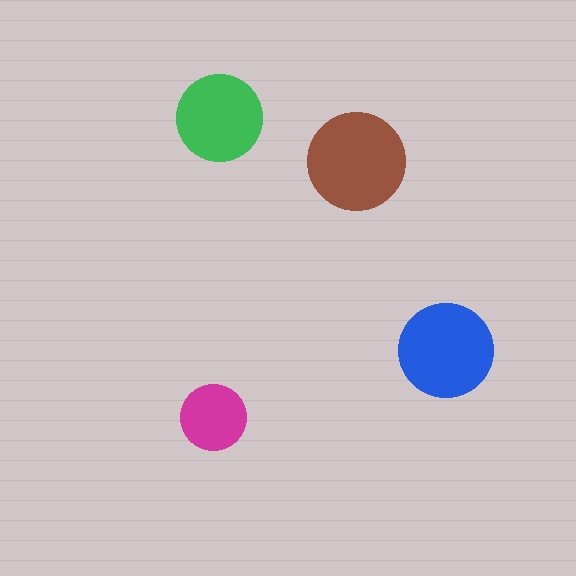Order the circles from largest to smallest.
the brown one, the blue one, the green one, the magenta one.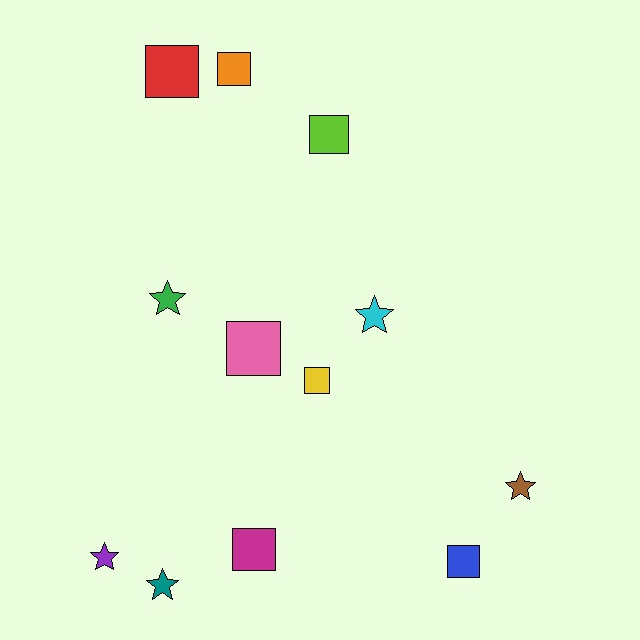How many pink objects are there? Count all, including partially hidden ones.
There is 1 pink object.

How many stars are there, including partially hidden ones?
There are 5 stars.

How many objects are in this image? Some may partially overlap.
There are 12 objects.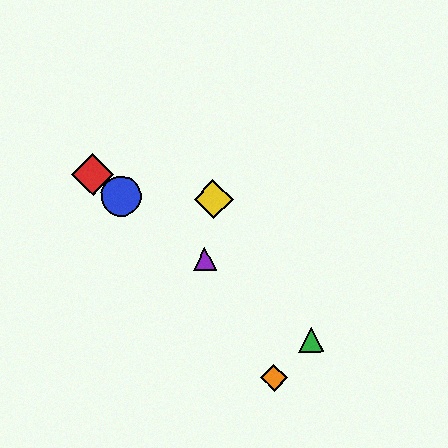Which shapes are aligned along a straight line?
The red diamond, the blue circle, the green triangle, the purple triangle are aligned along a straight line.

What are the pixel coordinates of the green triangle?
The green triangle is at (311, 340).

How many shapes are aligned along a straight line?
4 shapes (the red diamond, the blue circle, the green triangle, the purple triangle) are aligned along a straight line.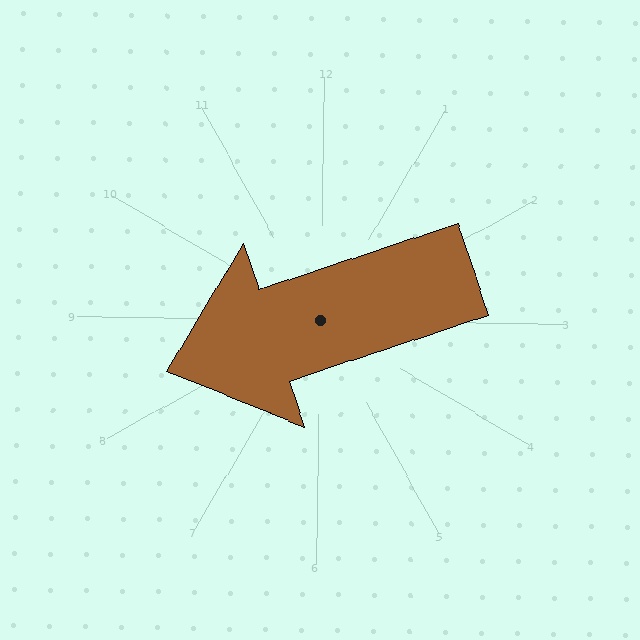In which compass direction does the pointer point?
West.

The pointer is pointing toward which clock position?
Roughly 8 o'clock.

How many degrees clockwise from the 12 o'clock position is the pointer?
Approximately 251 degrees.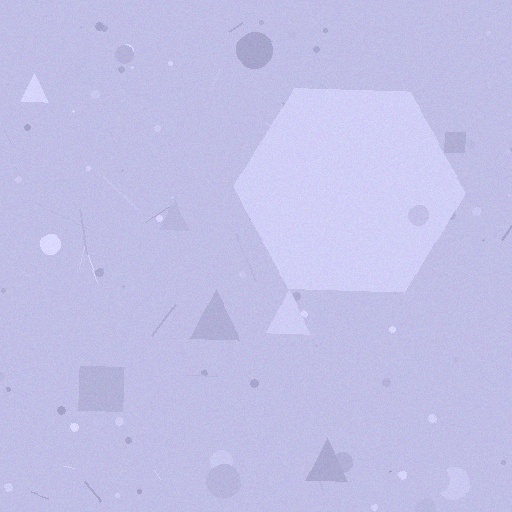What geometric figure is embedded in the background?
A hexagon is embedded in the background.